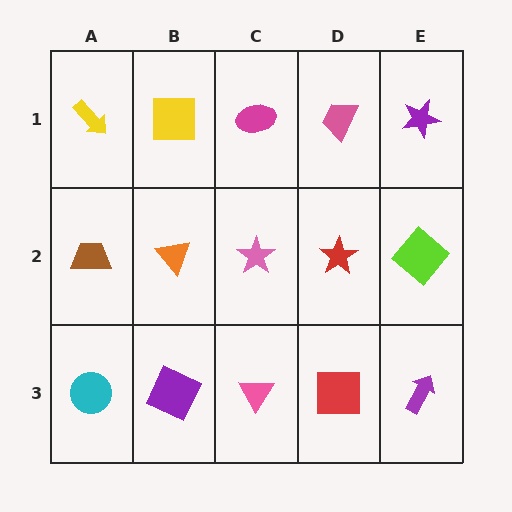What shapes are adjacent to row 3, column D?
A red star (row 2, column D), a pink triangle (row 3, column C), a purple arrow (row 3, column E).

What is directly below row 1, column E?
A lime diamond.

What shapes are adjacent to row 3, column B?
An orange triangle (row 2, column B), a cyan circle (row 3, column A), a pink triangle (row 3, column C).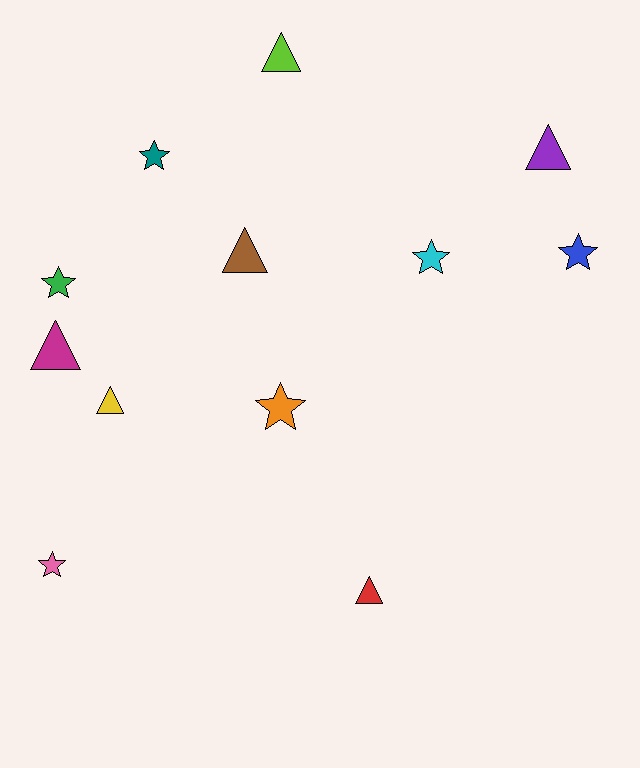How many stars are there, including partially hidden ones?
There are 6 stars.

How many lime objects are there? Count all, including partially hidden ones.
There is 1 lime object.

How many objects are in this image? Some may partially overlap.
There are 12 objects.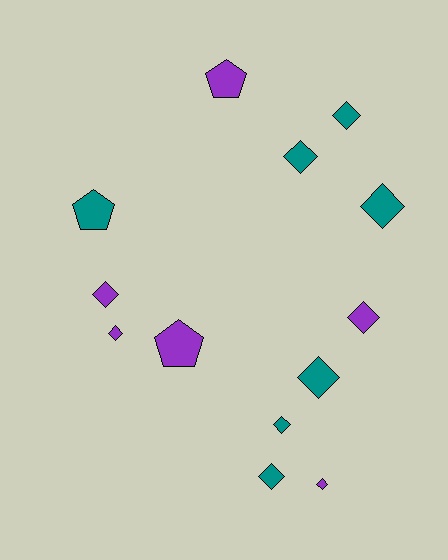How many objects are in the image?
There are 13 objects.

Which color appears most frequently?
Teal, with 7 objects.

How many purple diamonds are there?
There are 4 purple diamonds.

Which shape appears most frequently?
Diamond, with 10 objects.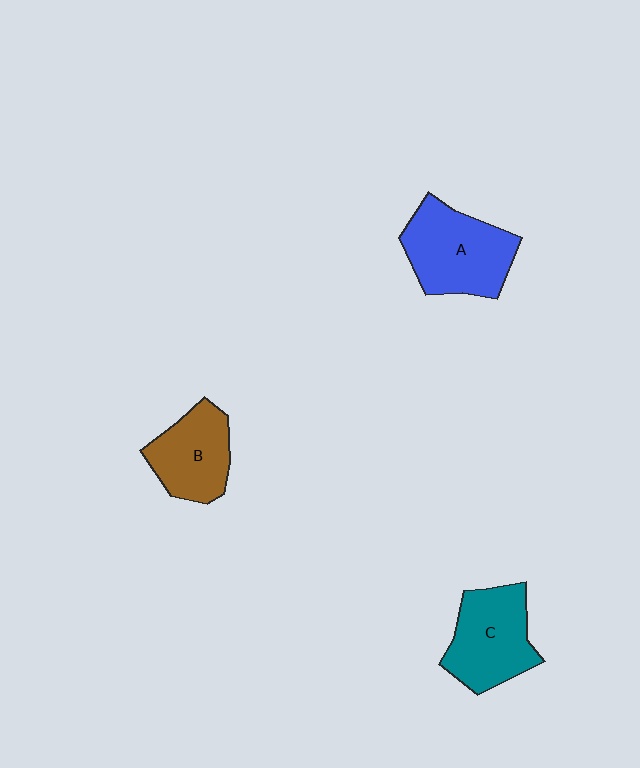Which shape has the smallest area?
Shape B (brown).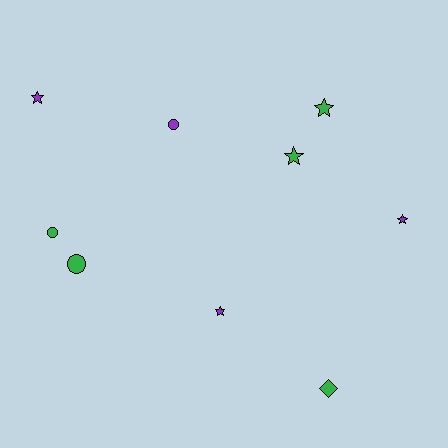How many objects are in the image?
There are 9 objects.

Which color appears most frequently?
Green, with 5 objects.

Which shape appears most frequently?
Star, with 5 objects.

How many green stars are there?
There are 2 green stars.